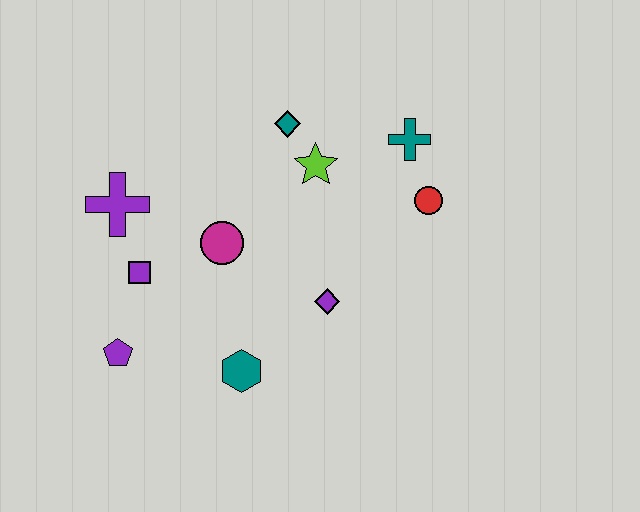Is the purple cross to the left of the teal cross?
Yes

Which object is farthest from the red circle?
The purple pentagon is farthest from the red circle.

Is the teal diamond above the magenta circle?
Yes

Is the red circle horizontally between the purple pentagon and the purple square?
No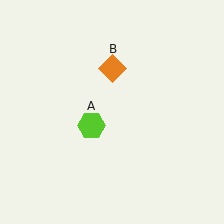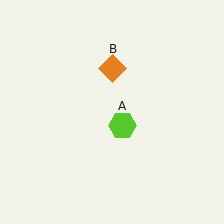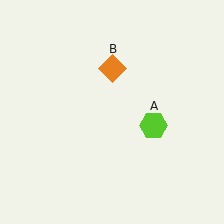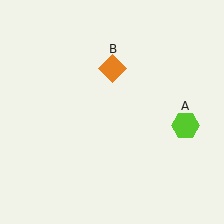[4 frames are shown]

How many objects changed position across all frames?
1 object changed position: lime hexagon (object A).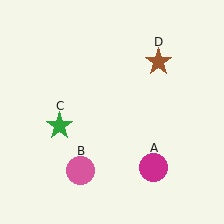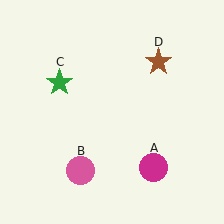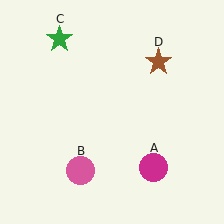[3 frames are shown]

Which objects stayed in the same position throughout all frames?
Magenta circle (object A) and pink circle (object B) and brown star (object D) remained stationary.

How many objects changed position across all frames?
1 object changed position: green star (object C).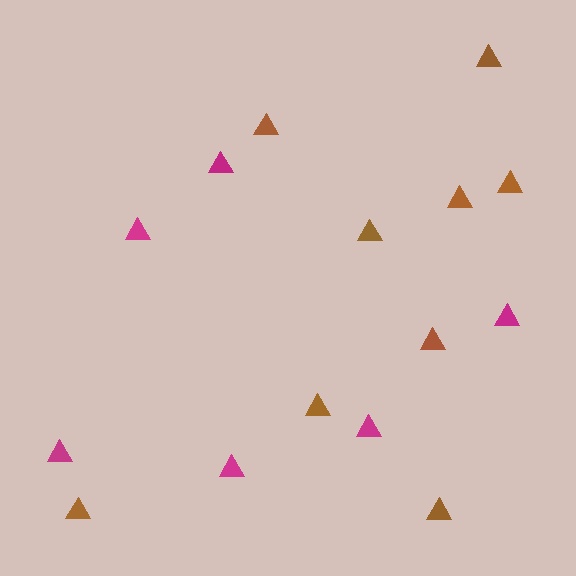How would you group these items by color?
There are 2 groups: one group of magenta triangles (6) and one group of brown triangles (9).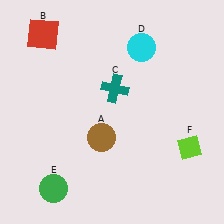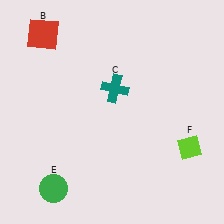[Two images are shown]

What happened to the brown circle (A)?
The brown circle (A) was removed in Image 2. It was in the bottom-left area of Image 1.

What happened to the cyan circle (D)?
The cyan circle (D) was removed in Image 2. It was in the top-right area of Image 1.